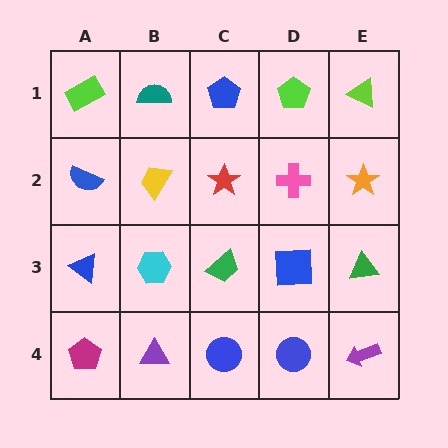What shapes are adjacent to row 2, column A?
A lime rectangle (row 1, column A), a blue triangle (row 3, column A), a yellow trapezoid (row 2, column B).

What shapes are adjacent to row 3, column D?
A pink cross (row 2, column D), a blue circle (row 4, column D), a green trapezoid (row 3, column C), a green triangle (row 3, column E).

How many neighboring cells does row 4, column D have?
3.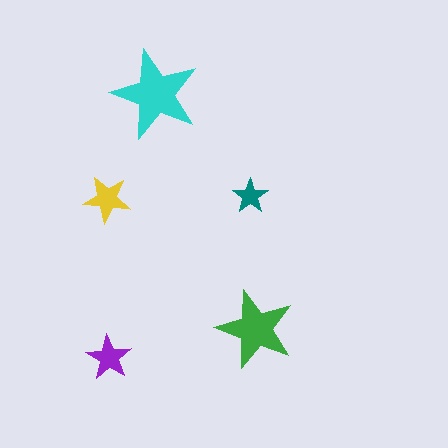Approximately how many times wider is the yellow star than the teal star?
About 1.5 times wider.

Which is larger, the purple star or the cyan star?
The cyan one.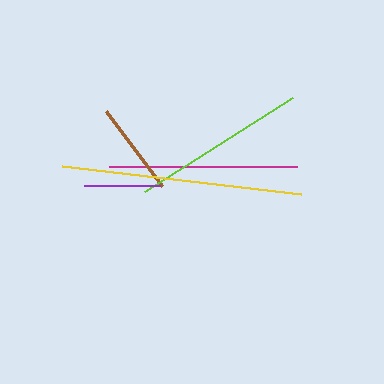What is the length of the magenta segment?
The magenta segment is approximately 188 pixels long.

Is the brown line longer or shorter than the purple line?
The brown line is longer than the purple line.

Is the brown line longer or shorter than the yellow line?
The yellow line is longer than the brown line.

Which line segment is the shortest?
The purple line is the shortest at approximately 77 pixels.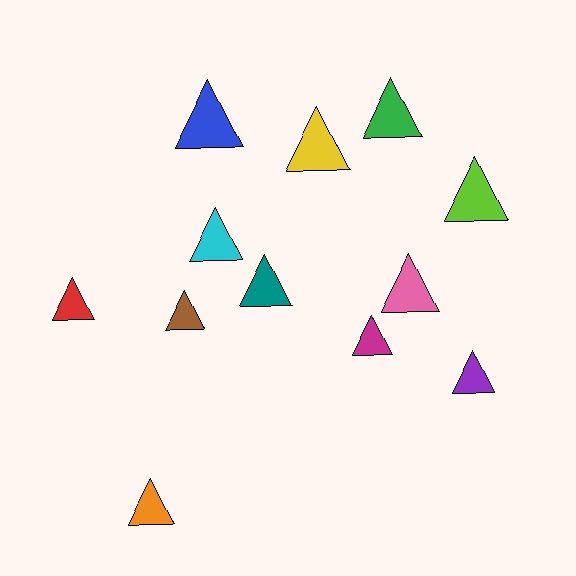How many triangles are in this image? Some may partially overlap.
There are 12 triangles.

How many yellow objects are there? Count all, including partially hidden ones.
There is 1 yellow object.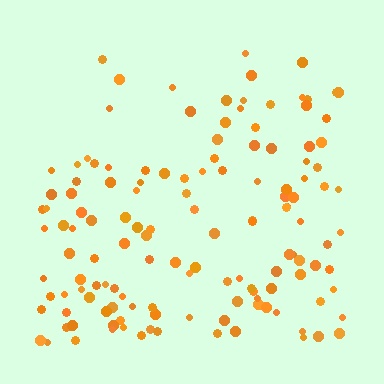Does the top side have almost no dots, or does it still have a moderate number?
Still a moderate number, just noticeably fewer than the bottom.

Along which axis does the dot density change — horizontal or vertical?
Vertical.